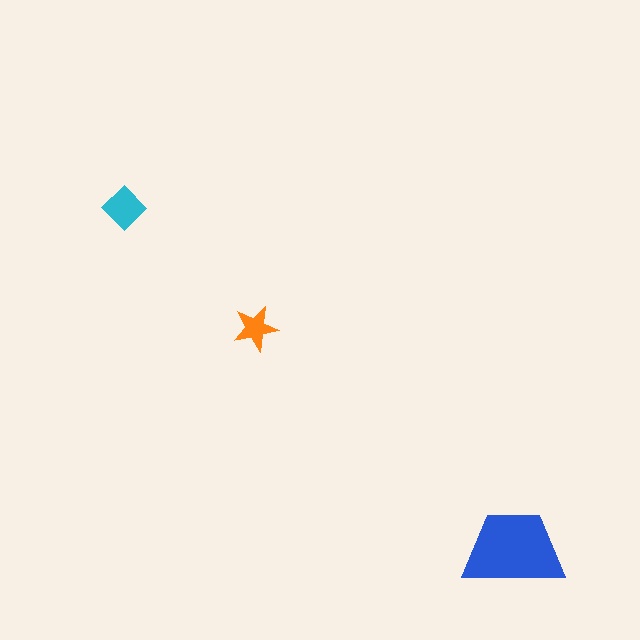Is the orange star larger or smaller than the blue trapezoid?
Smaller.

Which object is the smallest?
The orange star.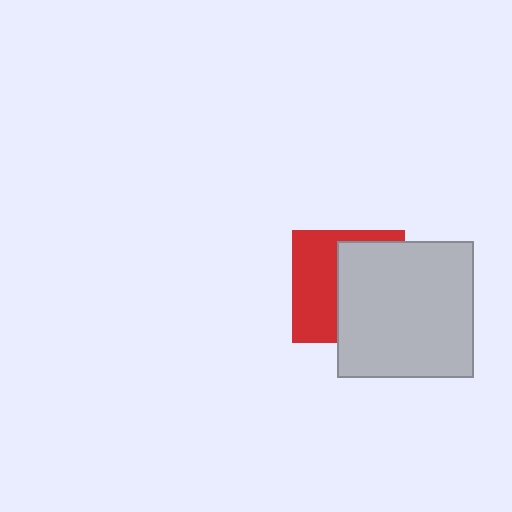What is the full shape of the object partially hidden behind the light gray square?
The partially hidden object is a red square.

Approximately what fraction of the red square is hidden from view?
Roughly 53% of the red square is hidden behind the light gray square.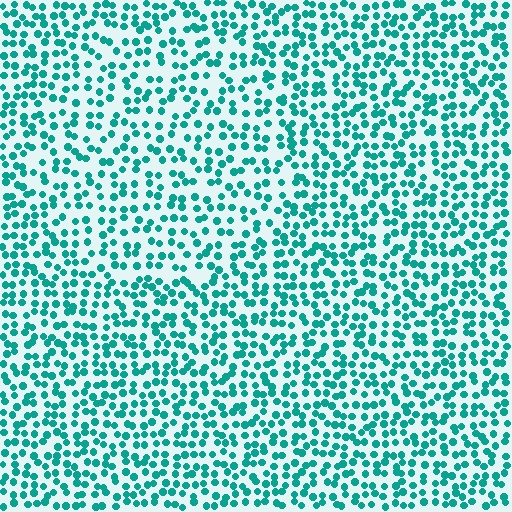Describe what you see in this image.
The image contains small teal elements arranged at two different densities. A circle-shaped region is visible where the elements are less densely packed than the surrounding area.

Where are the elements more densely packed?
The elements are more densely packed outside the circle boundary.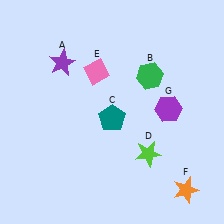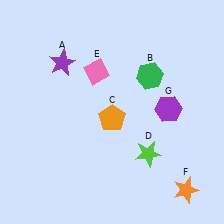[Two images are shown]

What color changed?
The pentagon (C) changed from teal in Image 1 to orange in Image 2.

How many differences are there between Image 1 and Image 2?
There is 1 difference between the two images.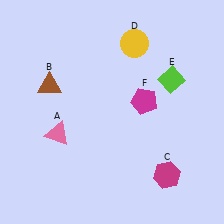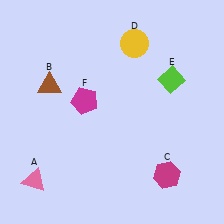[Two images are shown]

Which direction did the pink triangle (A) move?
The pink triangle (A) moved down.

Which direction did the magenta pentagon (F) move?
The magenta pentagon (F) moved left.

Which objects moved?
The objects that moved are: the pink triangle (A), the magenta pentagon (F).